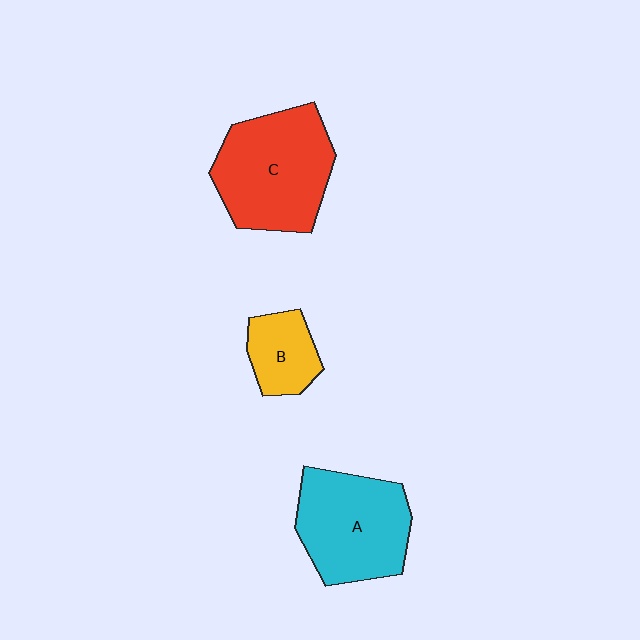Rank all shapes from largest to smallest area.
From largest to smallest: C (red), A (cyan), B (yellow).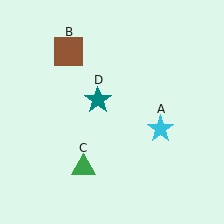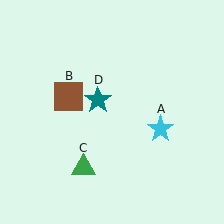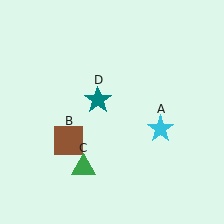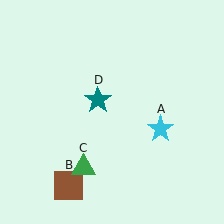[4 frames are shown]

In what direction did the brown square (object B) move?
The brown square (object B) moved down.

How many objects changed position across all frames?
1 object changed position: brown square (object B).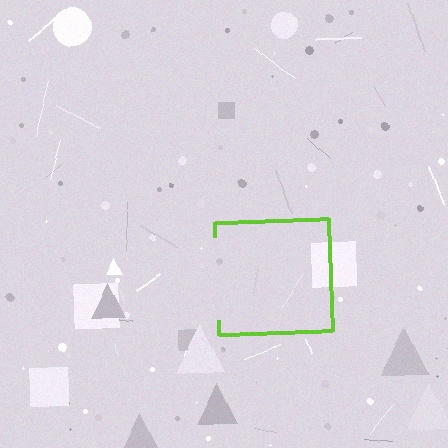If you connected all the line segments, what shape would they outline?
They would outline a square.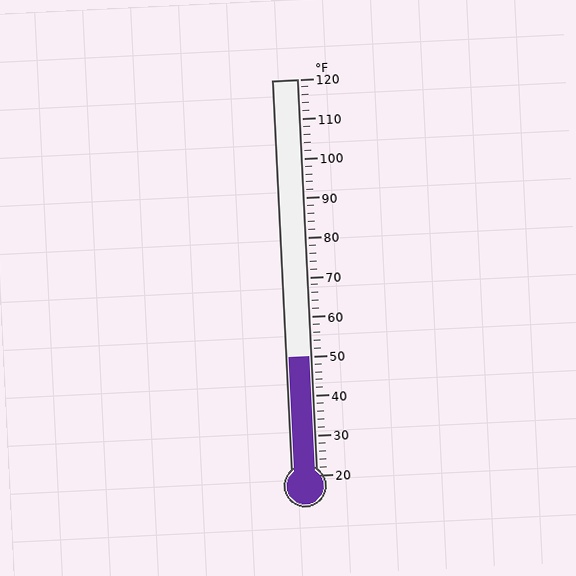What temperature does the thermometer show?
The thermometer shows approximately 50°F.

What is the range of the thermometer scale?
The thermometer scale ranges from 20°F to 120°F.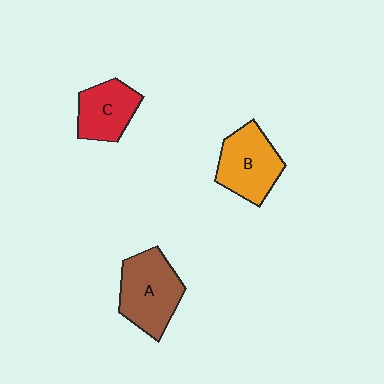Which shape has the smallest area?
Shape C (red).